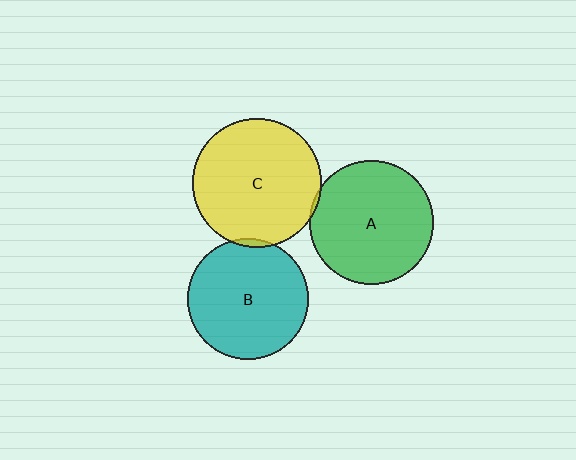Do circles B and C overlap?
Yes.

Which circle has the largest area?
Circle C (yellow).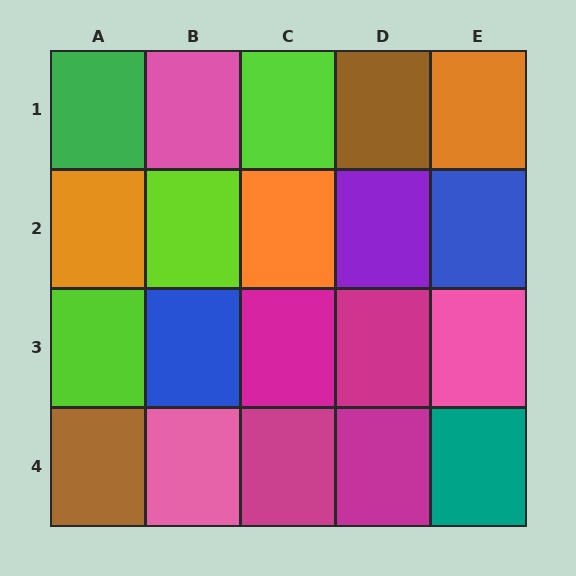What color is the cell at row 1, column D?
Brown.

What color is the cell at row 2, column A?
Orange.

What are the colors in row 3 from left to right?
Lime, blue, magenta, magenta, pink.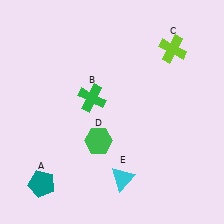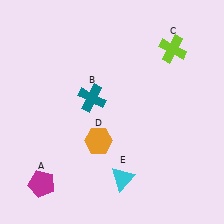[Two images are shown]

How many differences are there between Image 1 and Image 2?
There are 3 differences between the two images.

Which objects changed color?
A changed from teal to magenta. B changed from green to teal. D changed from green to orange.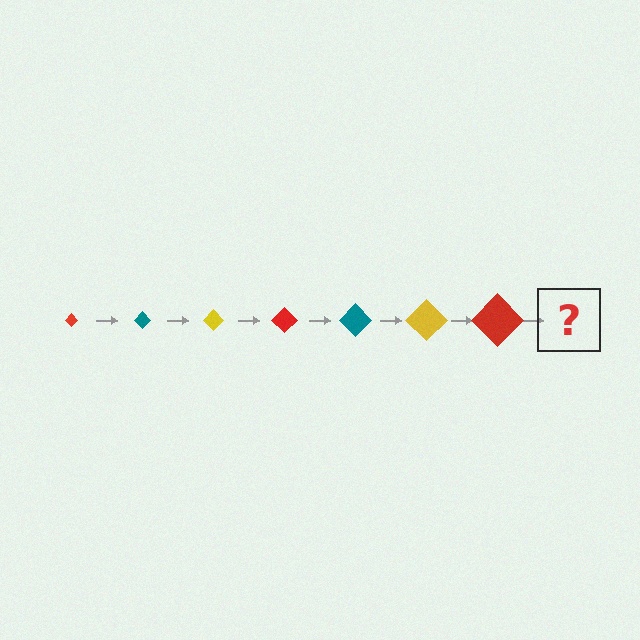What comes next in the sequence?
The next element should be a teal diamond, larger than the previous one.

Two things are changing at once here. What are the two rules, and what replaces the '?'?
The two rules are that the diamond grows larger each step and the color cycles through red, teal, and yellow. The '?' should be a teal diamond, larger than the previous one.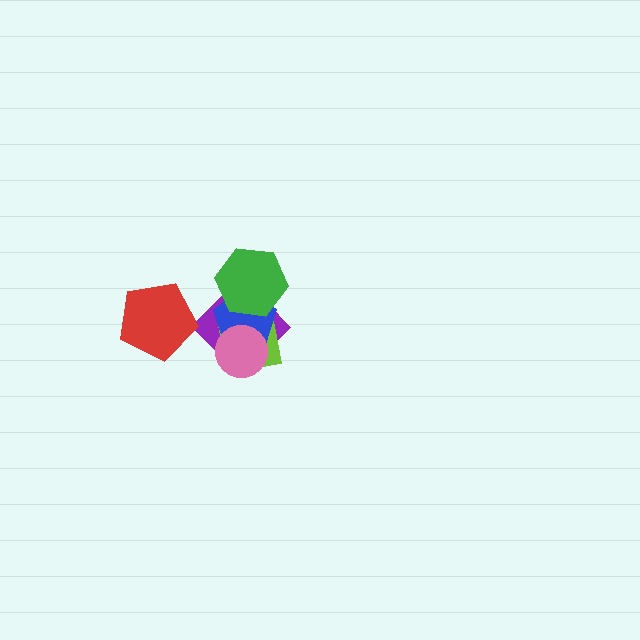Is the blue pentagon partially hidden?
Yes, it is partially covered by another shape.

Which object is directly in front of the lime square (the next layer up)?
The blue pentagon is directly in front of the lime square.